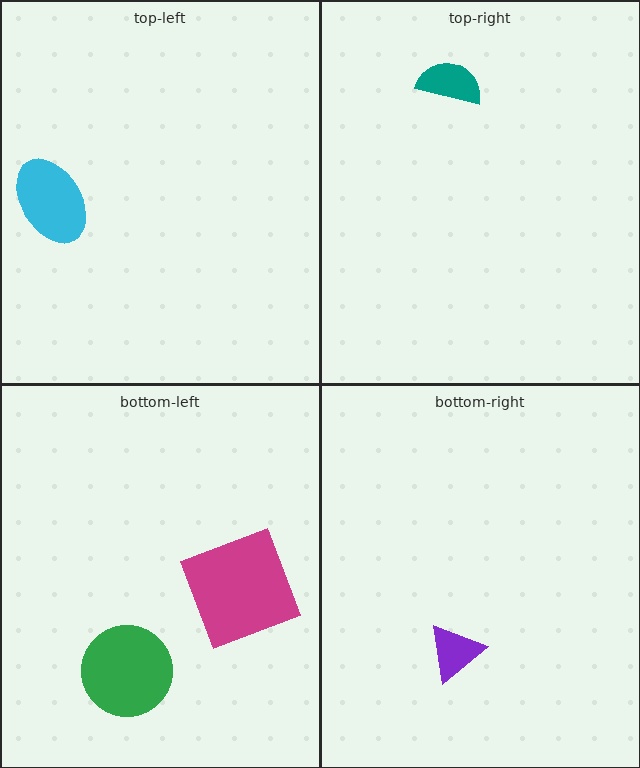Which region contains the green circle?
The bottom-left region.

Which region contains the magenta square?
The bottom-left region.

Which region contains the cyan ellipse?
The top-left region.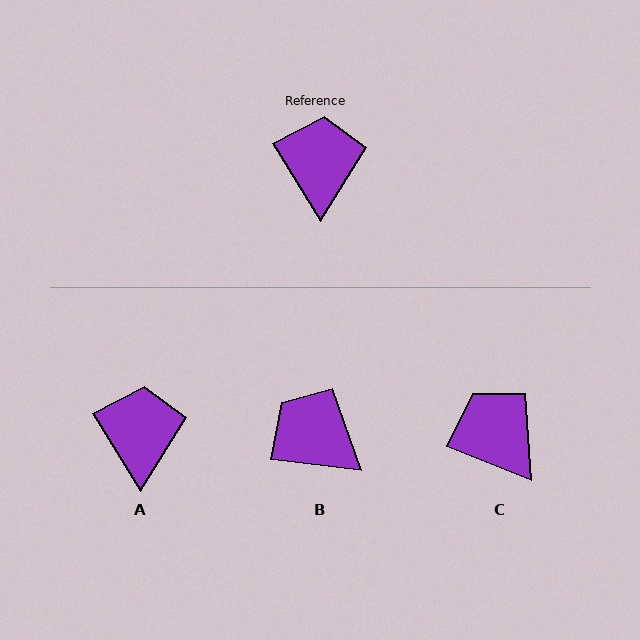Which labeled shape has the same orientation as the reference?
A.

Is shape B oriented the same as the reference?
No, it is off by about 51 degrees.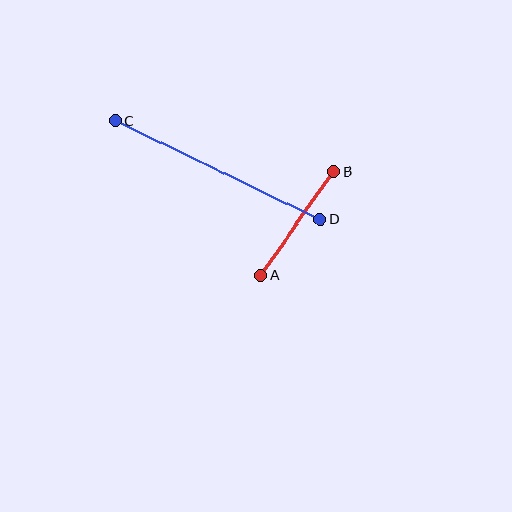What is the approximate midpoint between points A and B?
The midpoint is at approximately (297, 223) pixels.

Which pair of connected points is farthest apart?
Points C and D are farthest apart.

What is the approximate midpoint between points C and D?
The midpoint is at approximately (218, 170) pixels.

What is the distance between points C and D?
The distance is approximately 227 pixels.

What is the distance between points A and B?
The distance is approximately 127 pixels.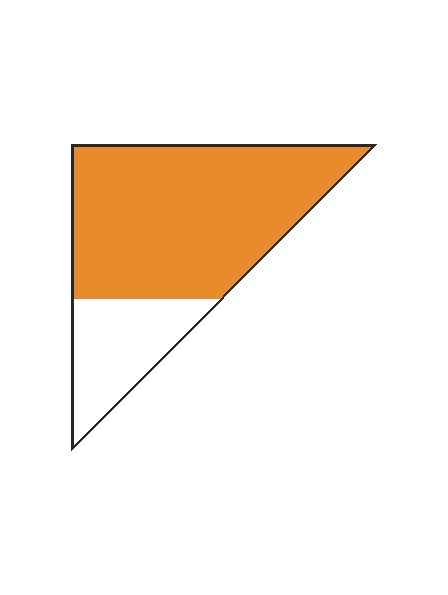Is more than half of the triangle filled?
Yes.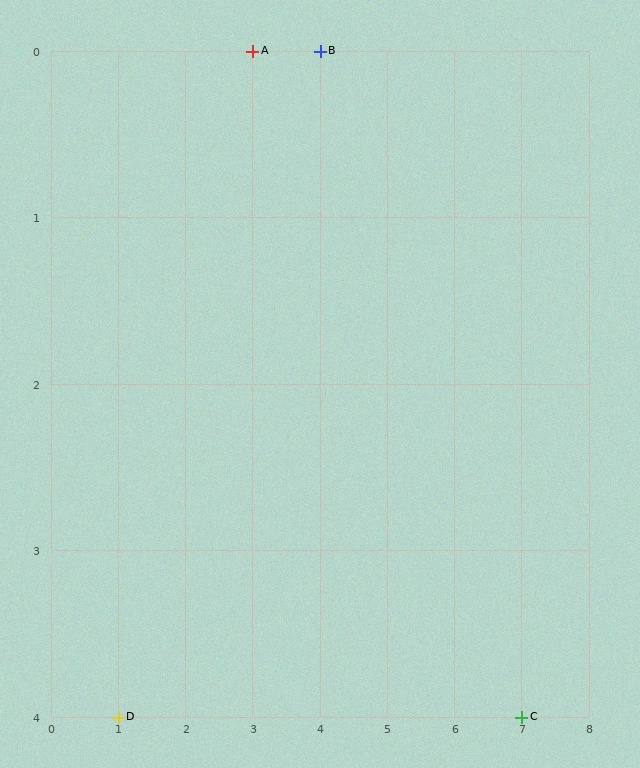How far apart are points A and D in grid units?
Points A and D are 2 columns and 4 rows apart (about 4.5 grid units diagonally).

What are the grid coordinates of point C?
Point C is at grid coordinates (7, 4).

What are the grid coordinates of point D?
Point D is at grid coordinates (1, 4).